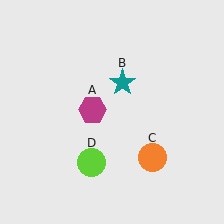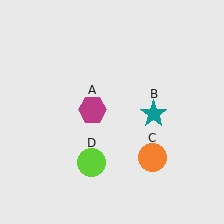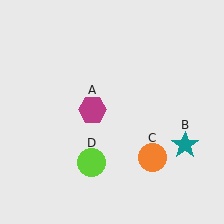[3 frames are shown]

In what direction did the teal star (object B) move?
The teal star (object B) moved down and to the right.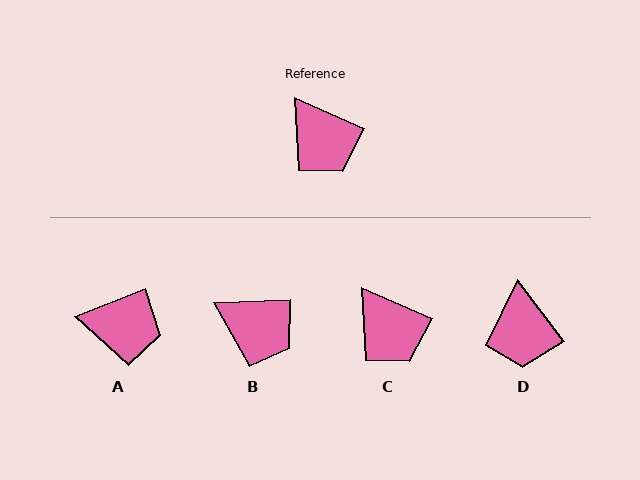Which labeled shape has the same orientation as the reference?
C.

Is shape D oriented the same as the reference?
No, it is off by about 30 degrees.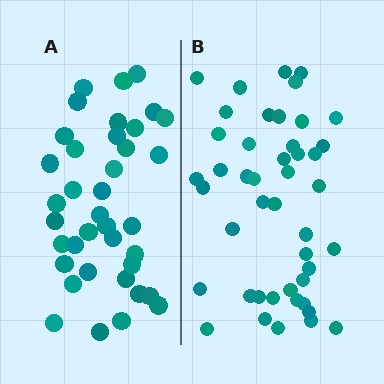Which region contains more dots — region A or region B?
Region B (the right region) has more dots.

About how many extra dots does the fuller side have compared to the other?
Region B has roughly 8 or so more dots than region A.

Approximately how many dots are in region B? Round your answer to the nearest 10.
About 40 dots. (The exact count is 45, which rounds to 40.)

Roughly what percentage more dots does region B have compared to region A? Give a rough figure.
About 20% more.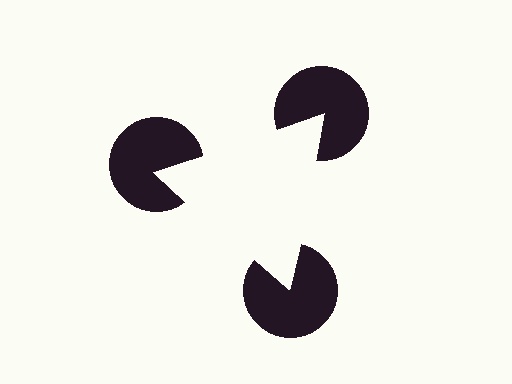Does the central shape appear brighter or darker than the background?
It typically appears slightly brighter than the background, even though no actual brightness change is drawn.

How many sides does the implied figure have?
3 sides.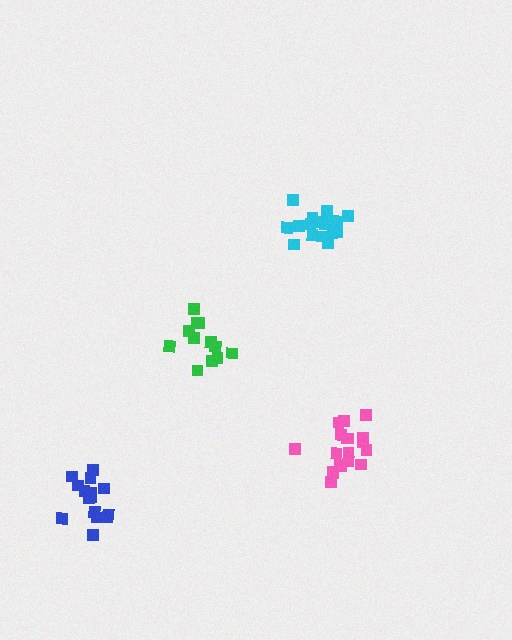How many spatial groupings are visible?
There are 4 spatial groupings.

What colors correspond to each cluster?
The clusters are colored: pink, green, cyan, blue.